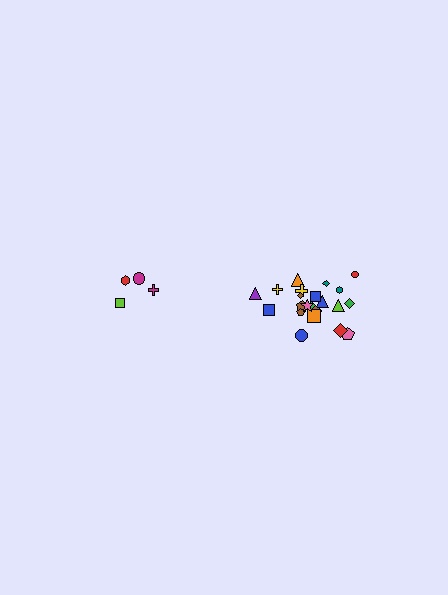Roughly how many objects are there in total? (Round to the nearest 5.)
Roughly 25 objects in total.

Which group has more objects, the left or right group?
The right group.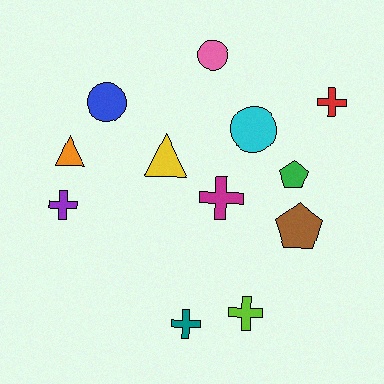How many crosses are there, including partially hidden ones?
There are 5 crosses.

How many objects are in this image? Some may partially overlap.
There are 12 objects.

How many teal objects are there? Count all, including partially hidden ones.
There is 1 teal object.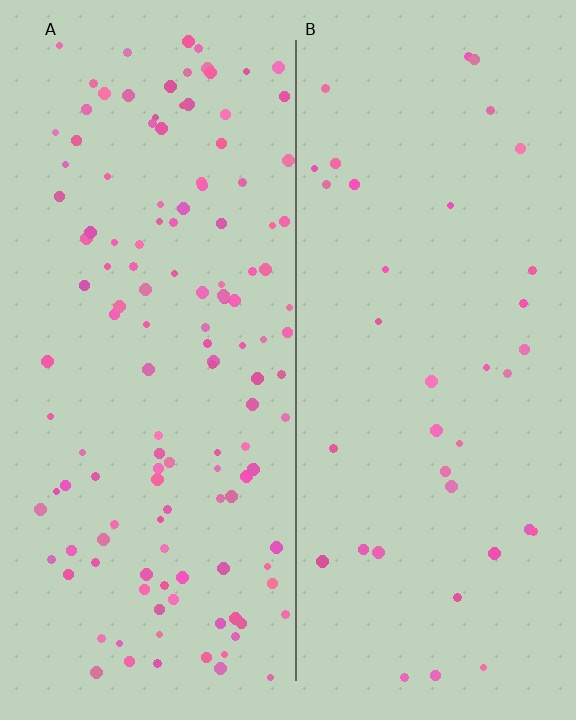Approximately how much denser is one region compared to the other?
Approximately 3.5× — region A over region B.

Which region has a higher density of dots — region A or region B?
A (the left).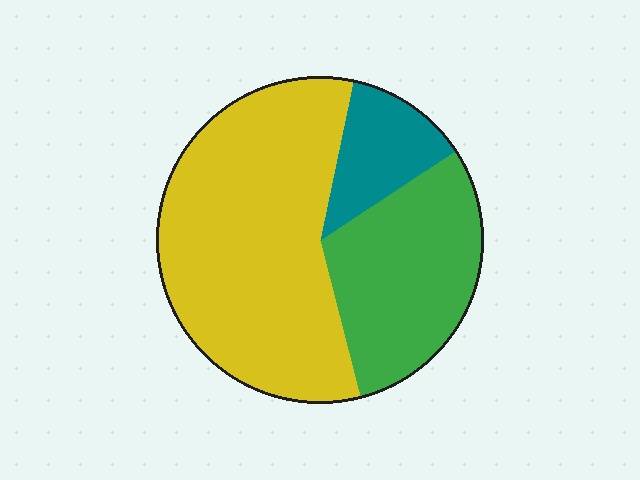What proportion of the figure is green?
Green covers about 30% of the figure.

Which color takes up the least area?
Teal, at roughly 10%.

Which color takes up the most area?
Yellow, at roughly 55%.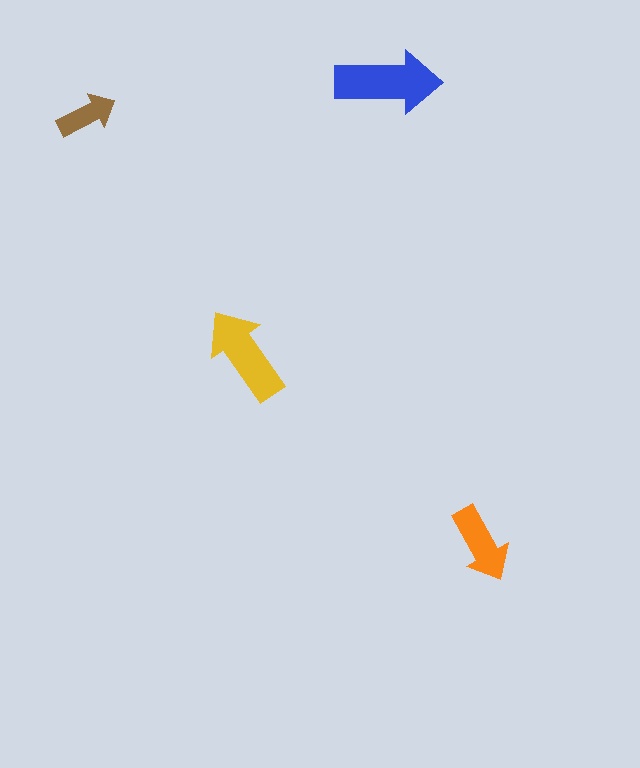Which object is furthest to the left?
The brown arrow is leftmost.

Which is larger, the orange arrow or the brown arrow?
The orange one.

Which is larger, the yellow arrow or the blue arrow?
The blue one.